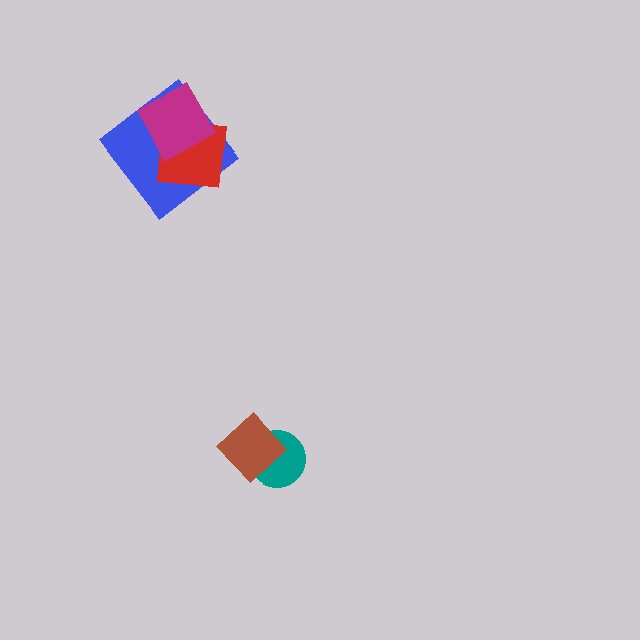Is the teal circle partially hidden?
Yes, it is partially covered by another shape.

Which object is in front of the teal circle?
The brown diamond is in front of the teal circle.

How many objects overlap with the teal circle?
1 object overlaps with the teal circle.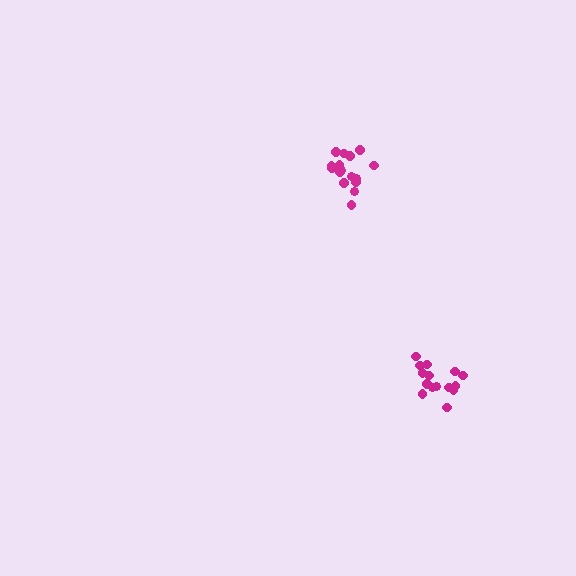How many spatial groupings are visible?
There are 2 spatial groupings.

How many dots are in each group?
Group 1: 16 dots, Group 2: 15 dots (31 total).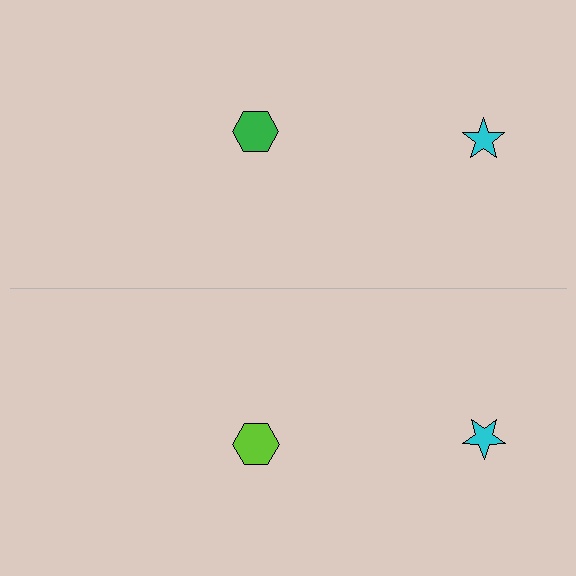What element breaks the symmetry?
The lime hexagon on the bottom side breaks the symmetry — its mirror counterpart is green.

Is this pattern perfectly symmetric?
No, the pattern is not perfectly symmetric. The lime hexagon on the bottom side breaks the symmetry — its mirror counterpart is green.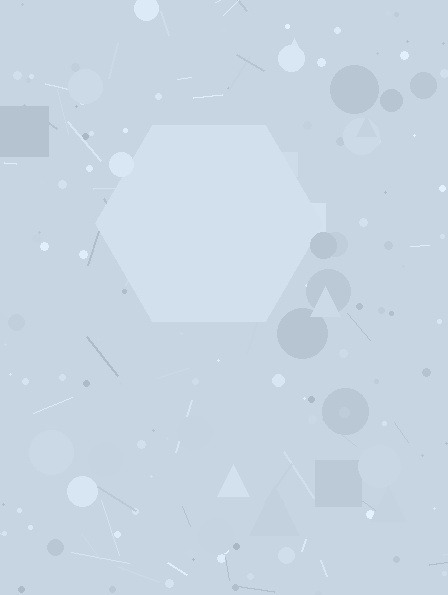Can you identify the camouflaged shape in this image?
The camouflaged shape is a hexagon.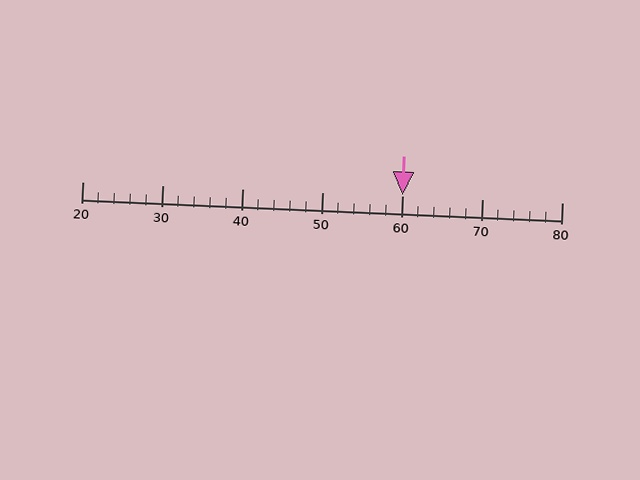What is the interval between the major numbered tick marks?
The major tick marks are spaced 10 units apart.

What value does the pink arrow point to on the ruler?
The pink arrow points to approximately 60.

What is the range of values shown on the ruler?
The ruler shows values from 20 to 80.